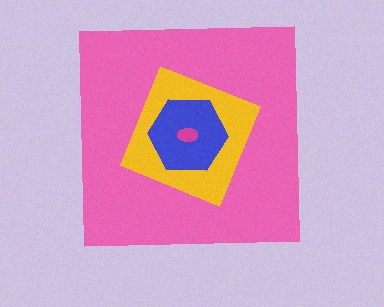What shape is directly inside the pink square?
The yellow diamond.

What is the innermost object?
The magenta ellipse.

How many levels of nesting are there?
4.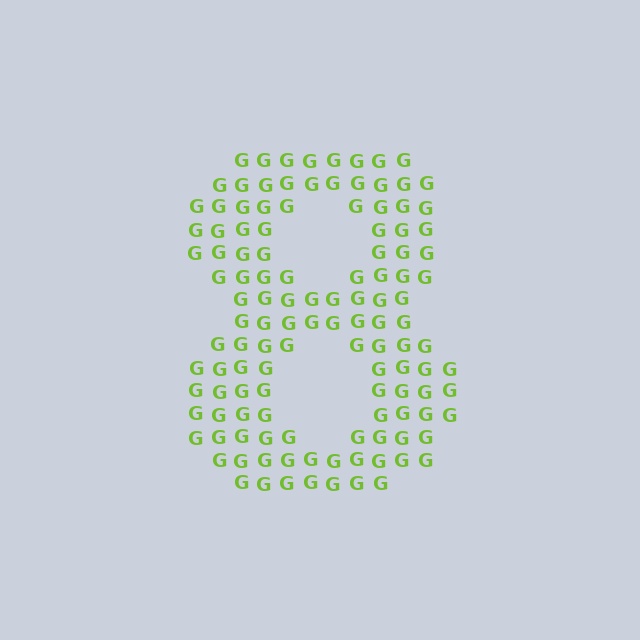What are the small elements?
The small elements are letter G's.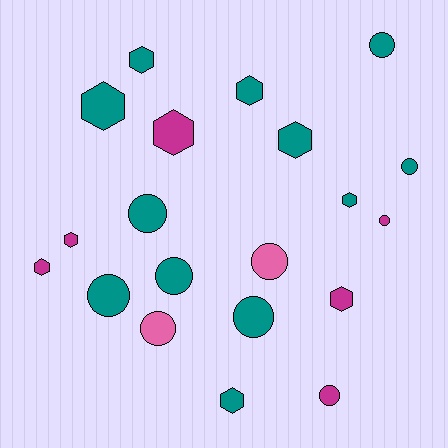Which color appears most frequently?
Teal, with 12 objects.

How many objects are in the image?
There are 20 objects.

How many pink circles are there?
There are 2 pink circles.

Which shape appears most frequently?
Circle, with 10 objects.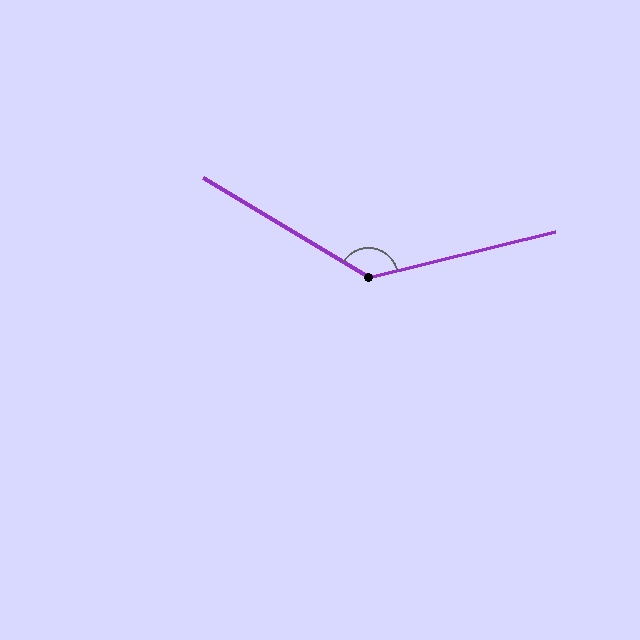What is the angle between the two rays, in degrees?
Approximately 135 degrees.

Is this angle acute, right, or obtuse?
It is obtuse.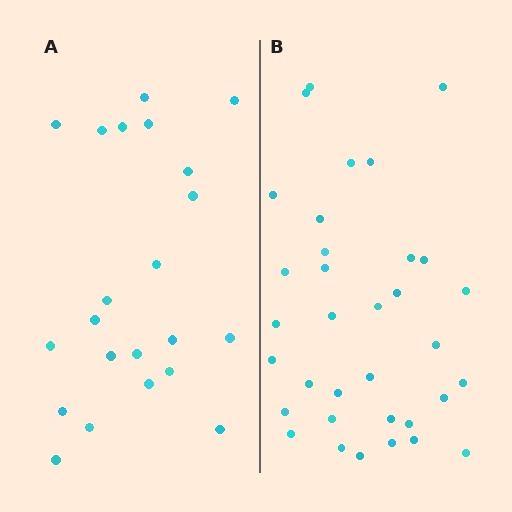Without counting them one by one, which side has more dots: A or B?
Region B (the right region) has more dots.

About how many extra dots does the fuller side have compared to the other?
Region B has roughly 12 or so more dots than region A.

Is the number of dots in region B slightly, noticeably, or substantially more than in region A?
Region B has substantially more. The ratio is roughly 1.5 to 1.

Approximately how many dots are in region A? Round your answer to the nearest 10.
About 20 dots. (The exact count is 22, which rounds to 20.)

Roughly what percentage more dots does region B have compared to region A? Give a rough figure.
About 55% more.